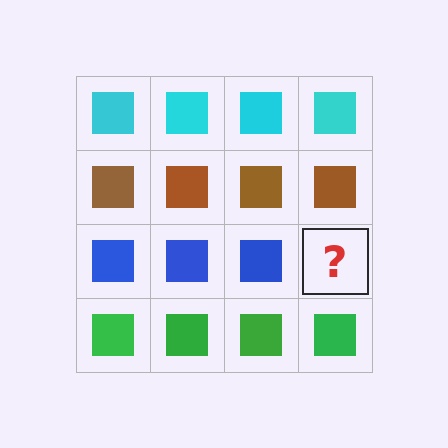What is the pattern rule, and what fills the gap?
The rule is that each row has a consistent color. The gap should be filled with a blue square.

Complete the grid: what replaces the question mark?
The question mark should be replaced with a blue square.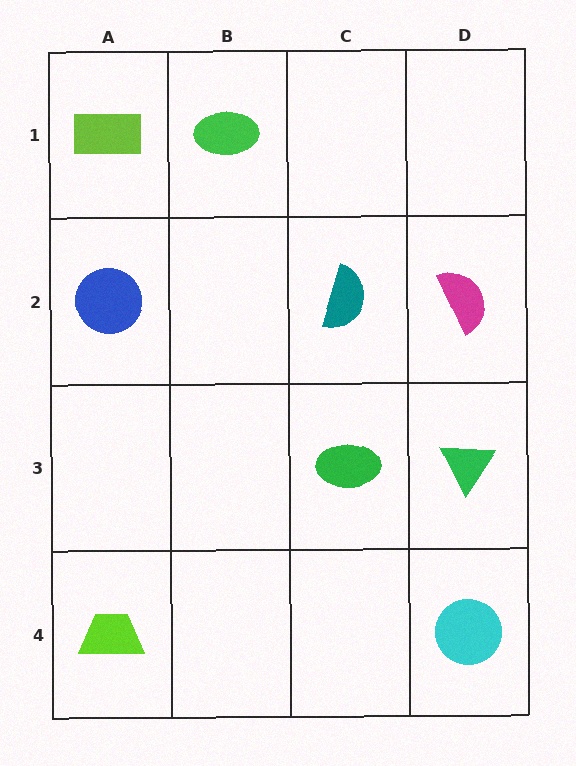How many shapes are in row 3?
2 shapes.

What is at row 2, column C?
A teal semicircle.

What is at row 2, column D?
A magenta semicircle.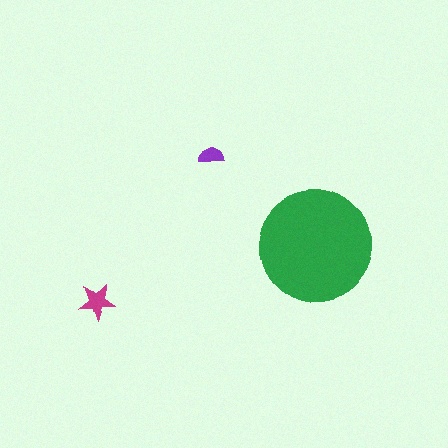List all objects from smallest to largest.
The purple semicircle, the magenta star, the green circle.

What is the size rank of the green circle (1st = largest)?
1st.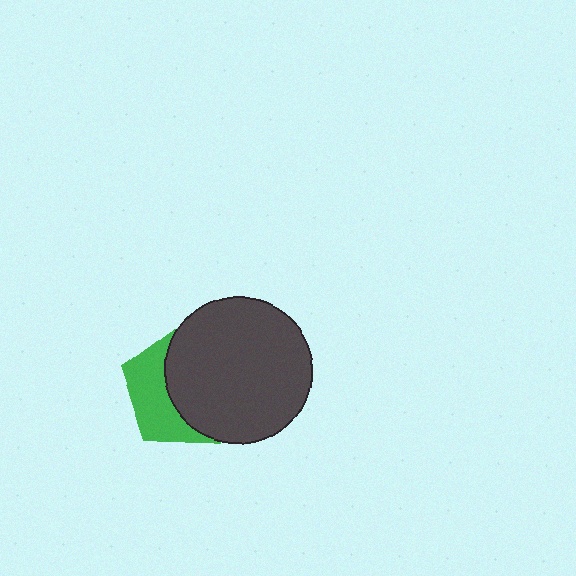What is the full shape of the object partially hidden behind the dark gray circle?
The partially hidden object is a green pentagon.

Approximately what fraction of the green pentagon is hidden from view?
Roughly 59% of the green pentagon is hidden behind the dark gray circle.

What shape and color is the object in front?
The object in front is a dark gray circle.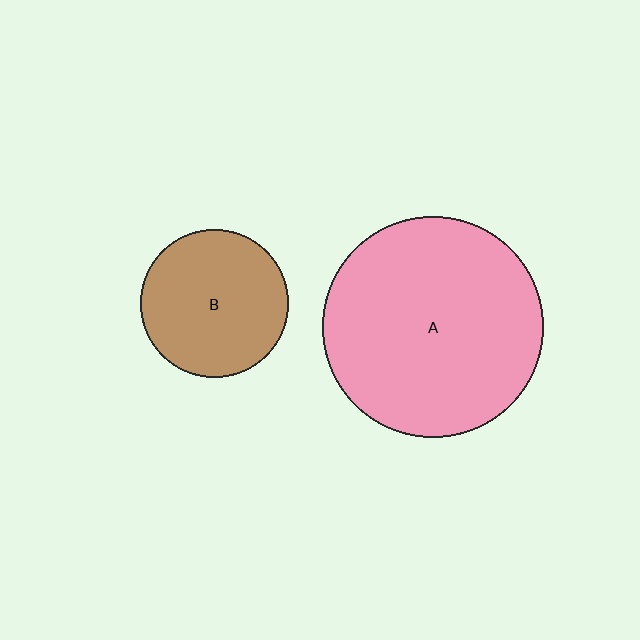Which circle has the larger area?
Circle A (pink).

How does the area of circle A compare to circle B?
Approximately 2.2 times.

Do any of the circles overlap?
No, none of the circles overlap.